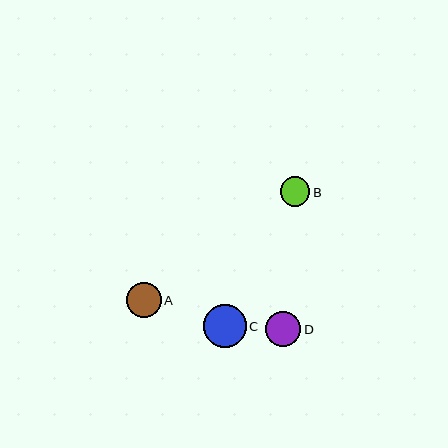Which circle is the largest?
Circle C is the largest with a size of approximately 43 pixels.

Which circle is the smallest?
Circle B is the smallest with a size of approximately 29 pixels.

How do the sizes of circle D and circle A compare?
Circle D and circle A are approximately the same size.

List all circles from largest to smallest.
From largest to smallest: C, D, A, B.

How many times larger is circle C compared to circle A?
Circle C is approximately 1.2 times the size of circle A.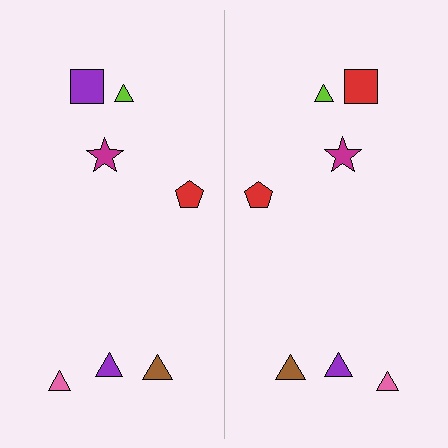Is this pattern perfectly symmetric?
No, the pattern is not perfectly symmetric. The red square on the right side breaks the symmetry — its mirror counterpart is purple.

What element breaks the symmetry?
The red square on the right side breaks the symmetry — its mirror counterpart is purple.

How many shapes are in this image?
There are 14 shapes in this image.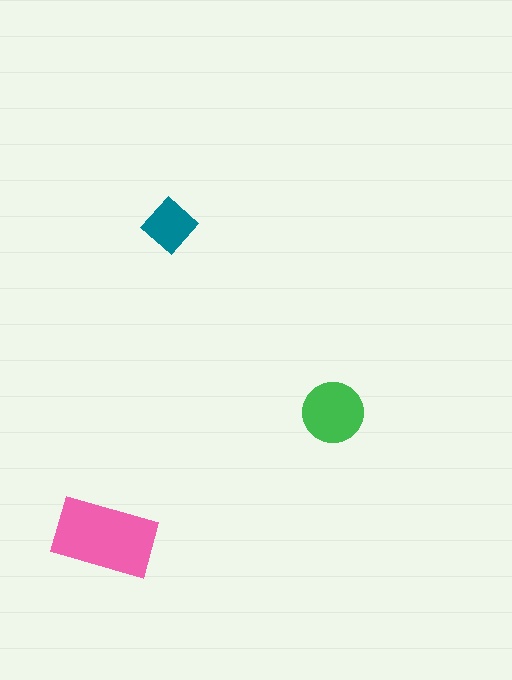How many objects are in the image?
There are 3 objects in the image.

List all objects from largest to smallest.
The pink rectangle, the green circle, the teal diamond.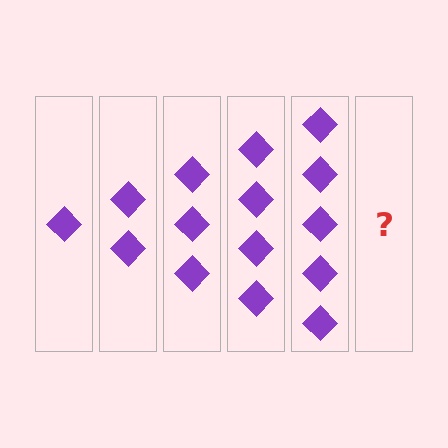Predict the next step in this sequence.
The next step is 6 diamonds.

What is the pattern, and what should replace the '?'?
The pattern is that each step adds one more diamond. The '?' should be 6 diamonds.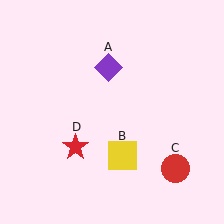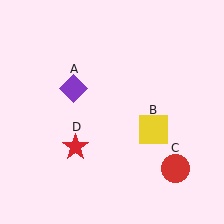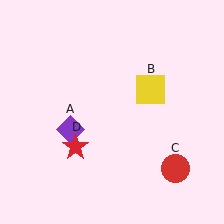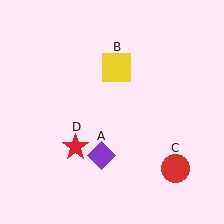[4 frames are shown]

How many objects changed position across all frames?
2 objects changed position: purple diamond (object A), yellow square (object B).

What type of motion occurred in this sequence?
The purple diamond (object A), yellow square (object B) rotated counterclockwise around the center of the scene.